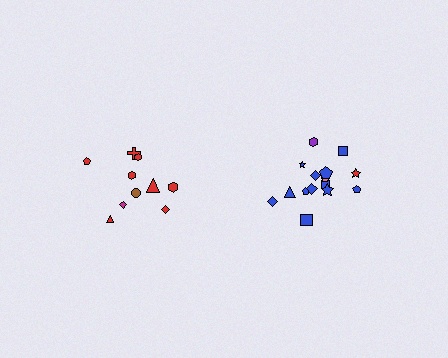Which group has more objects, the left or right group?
The right group.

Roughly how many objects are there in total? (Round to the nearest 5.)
Roughly 25 objects in total.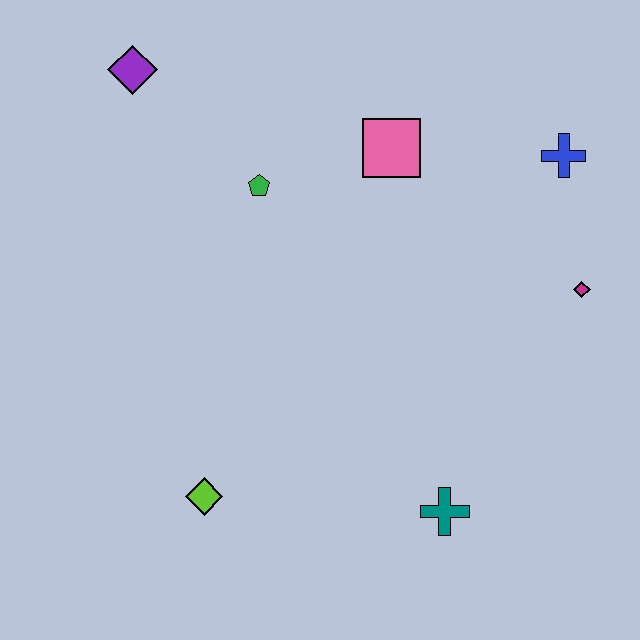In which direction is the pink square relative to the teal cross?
The pink square is above the teal cross.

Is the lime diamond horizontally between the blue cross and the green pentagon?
No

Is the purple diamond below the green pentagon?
No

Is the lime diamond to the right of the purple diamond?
Yes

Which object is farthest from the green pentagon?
The teal cross is farthest from the green pentagon.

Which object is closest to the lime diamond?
The teal cross is closest to the lime diamond.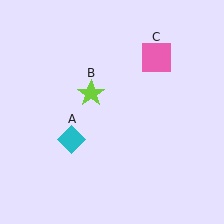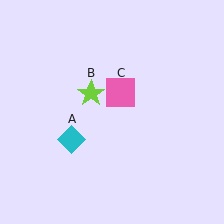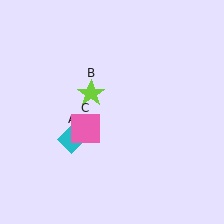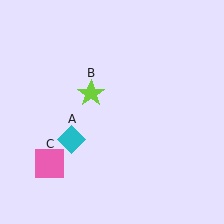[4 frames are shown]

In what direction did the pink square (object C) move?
The pink square (object C) moved down and to the left.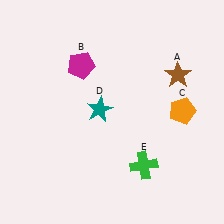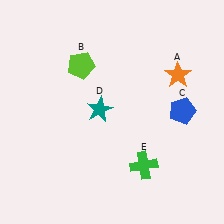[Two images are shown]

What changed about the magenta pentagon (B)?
In Image 1, B is magenta. In Image 2, it changed to lime.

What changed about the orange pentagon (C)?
In Image 1, C is orange. In Image 2, it changed to blue.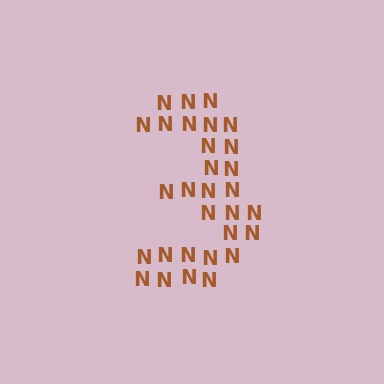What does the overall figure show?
The overall figure shows the digit 3.